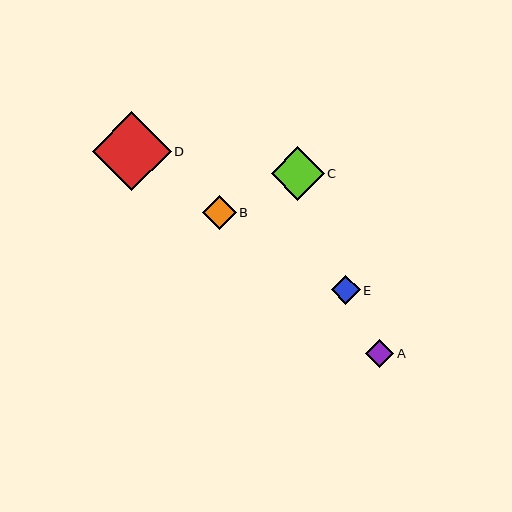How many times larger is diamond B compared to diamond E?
Diamond B is approximately 1.2 times the size of diamond E.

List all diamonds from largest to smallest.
From largest to smallest: D, C, B, E, A.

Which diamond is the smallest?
Diamond A is the smallest with a size of approximately 28 pixels.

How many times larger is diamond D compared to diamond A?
Diamond D is approximately 2.8 times the size of diamond A.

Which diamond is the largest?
Diamond D is the largest with a size of approximately 79 pixels.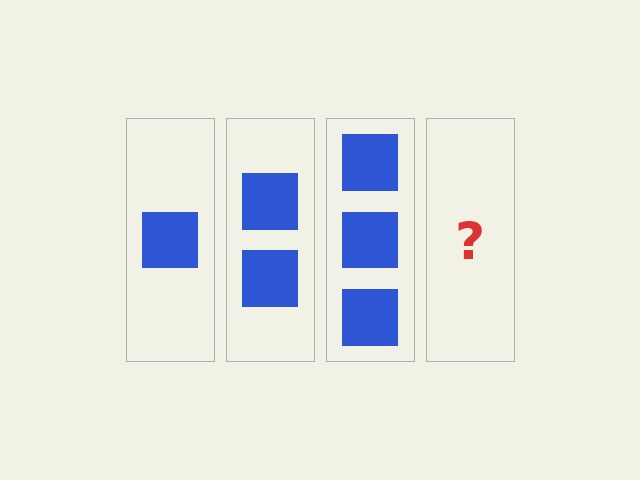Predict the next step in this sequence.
The next step is 4 squares.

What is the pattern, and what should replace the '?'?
The pattern is that each step adds one more square. The '?' should be 4 squares.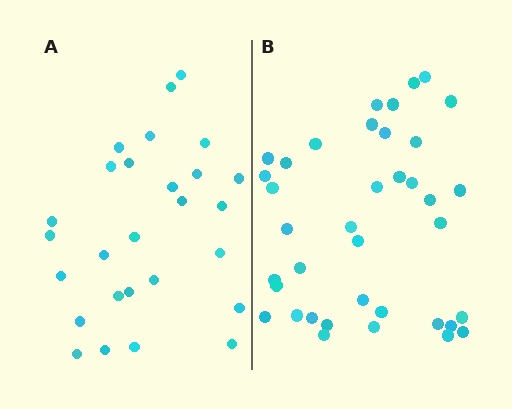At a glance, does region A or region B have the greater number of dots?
Region B (the right region) has more dots.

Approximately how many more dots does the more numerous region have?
Region B has roughly 12 or so more dots than region A.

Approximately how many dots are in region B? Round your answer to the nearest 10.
About 40 dots. (The exact count is 38, which rounds to 40.)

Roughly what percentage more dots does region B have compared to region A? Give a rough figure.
About 40% more.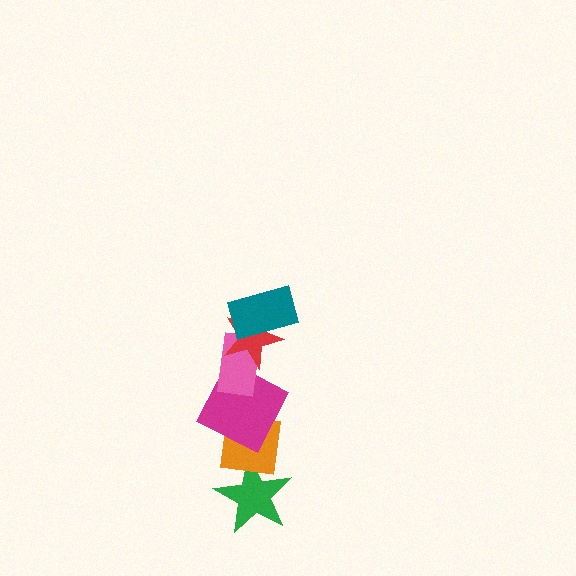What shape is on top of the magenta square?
The pink rectangle is on top of the magenta square.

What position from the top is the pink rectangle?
The pink rectangle is 3rd from the top.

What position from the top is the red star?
The red star is 2nd from the top.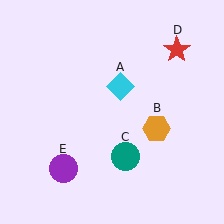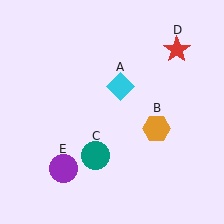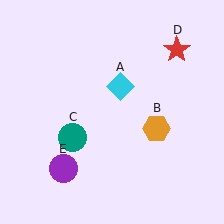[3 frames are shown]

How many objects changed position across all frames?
1 object changed position: teal circle (object C).